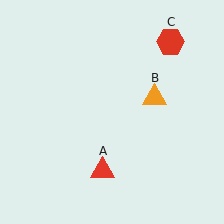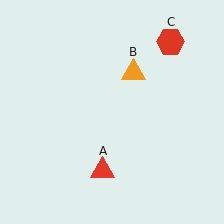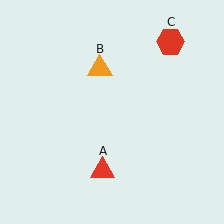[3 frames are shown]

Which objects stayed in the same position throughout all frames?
Red triangle (object A) and red hexagon (object C) remained stationary.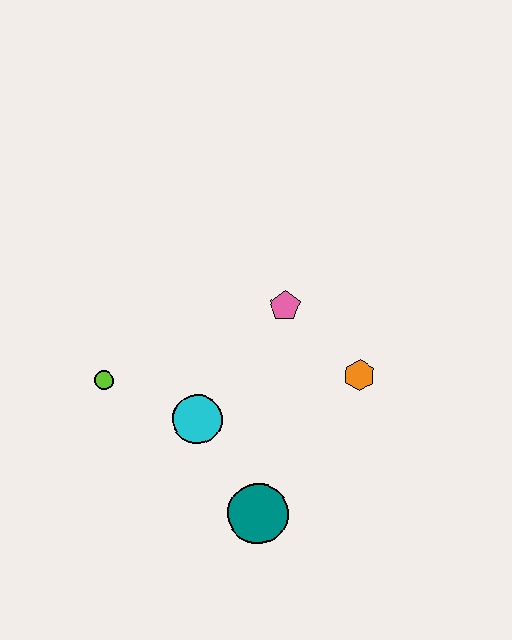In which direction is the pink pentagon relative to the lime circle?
The pink pentagon is to the right of the lime circle.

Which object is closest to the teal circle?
The cyan circle is closest to the teal circle.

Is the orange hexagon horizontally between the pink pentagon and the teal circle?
No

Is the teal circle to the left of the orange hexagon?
Yes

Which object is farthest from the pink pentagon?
The teal circle is farthest from the pink pentagon.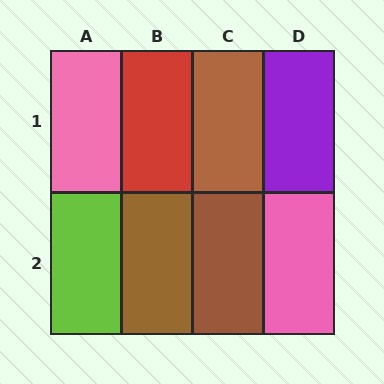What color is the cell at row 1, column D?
Purple.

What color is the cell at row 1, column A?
Pink.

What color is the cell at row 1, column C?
Brown.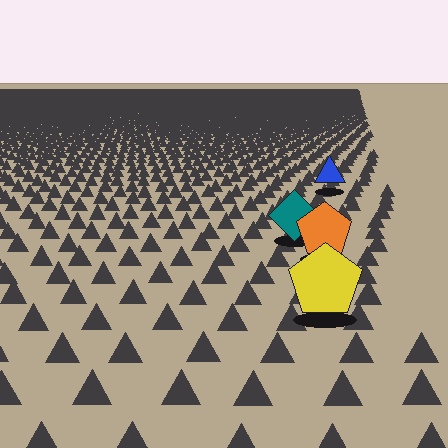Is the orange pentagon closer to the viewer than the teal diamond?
Yes. The orange pentagon is closer — you can tell from the texture gradient: the ground texture is coarser near it.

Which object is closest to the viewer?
The yellow pentagon is closest. The texture marks near it are larger and more spread out.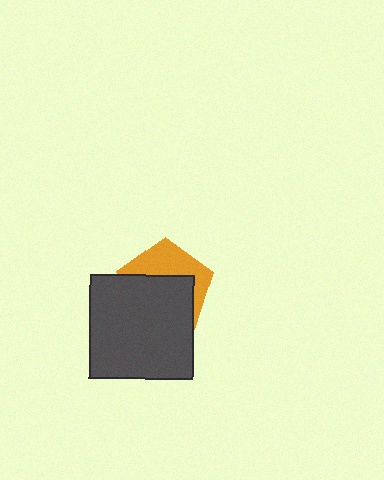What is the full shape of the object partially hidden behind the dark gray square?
The partially hidden object is an orange pentagon.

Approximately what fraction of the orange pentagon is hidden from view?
Roughly 60% of the orange pentagon is hidden behind the dark gray square.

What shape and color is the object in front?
The object in front is a dark gray square.